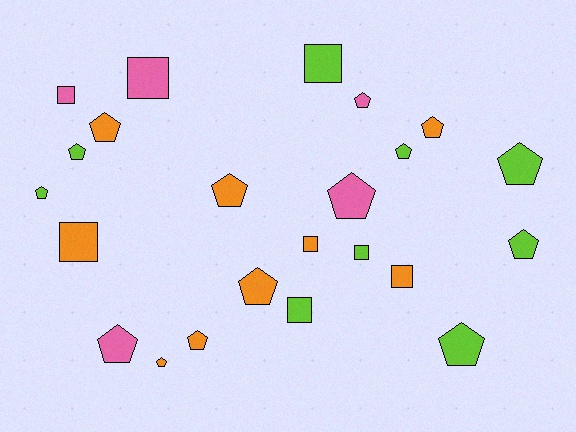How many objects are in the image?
There are 23 objects.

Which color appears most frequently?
Lime, with 9 objects.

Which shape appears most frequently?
Pentagon, with 15 objects.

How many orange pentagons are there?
There are 6 orange pentagons.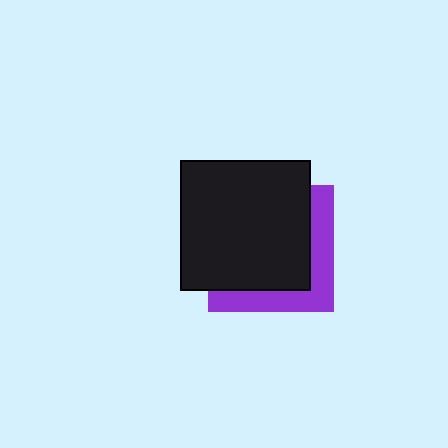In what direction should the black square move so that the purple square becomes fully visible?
The black square should move toward the upper-left. That is the shortest direction to clear the overlap and leave the purple square fully visible.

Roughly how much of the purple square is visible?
A small part of it is visible (roughly 31%).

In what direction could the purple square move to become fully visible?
The purple square could move toward the lower-right. That would shift it out from behind the black square entirely.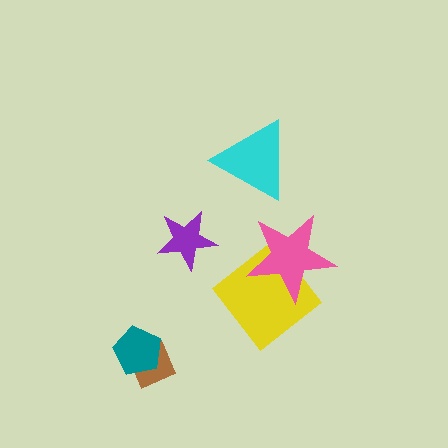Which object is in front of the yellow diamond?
The pink star is in front of the yellow diamond.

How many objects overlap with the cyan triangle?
0 objects overlap with the cyan triangle.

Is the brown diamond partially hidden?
Yes, it is partially covered by another shape.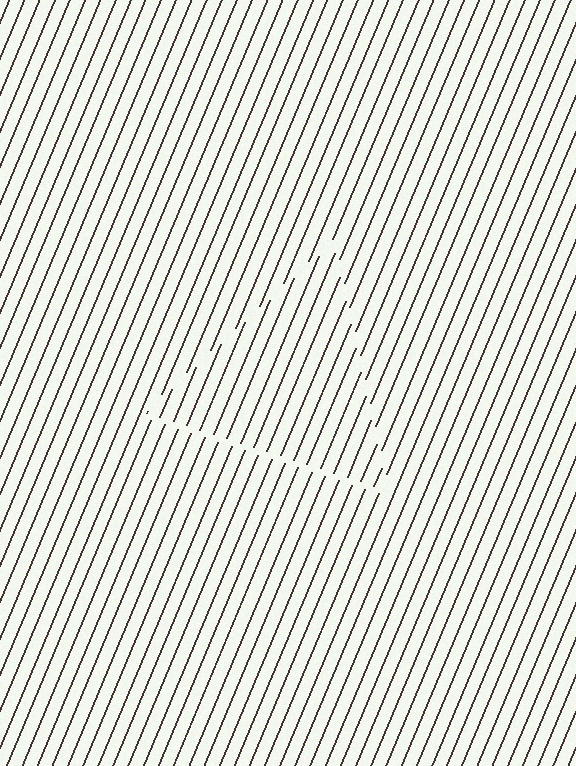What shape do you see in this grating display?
An illusory triangle. The interior of the shape contains the same grating, shifted by half a period — the contour is defined by the phase discontinuity where line-ends from the inner and outer gratings abut.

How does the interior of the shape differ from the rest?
The interior of the shape contains the same grating, shifted by half a period — the contour is defined by the phase discontinuity where line-ends from the inner and outer gratings abut.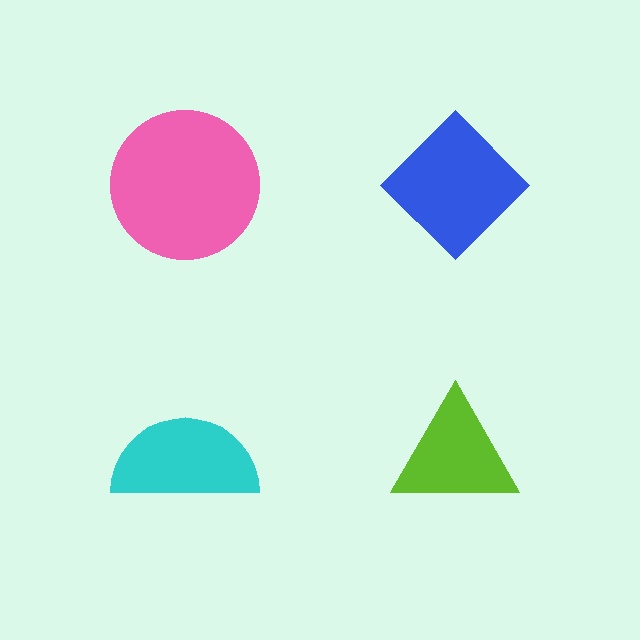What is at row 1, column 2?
A blue diamond.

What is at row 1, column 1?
A pink circle.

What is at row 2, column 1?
A cyan semicircle.